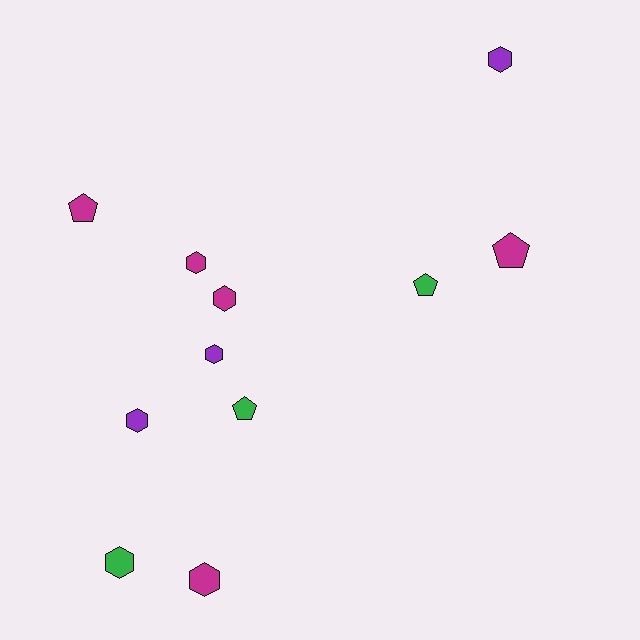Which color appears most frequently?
Magenta, with 5 objects.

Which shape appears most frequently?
Hexagon, with 7 objects.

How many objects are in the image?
There are 11 objects.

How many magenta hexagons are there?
There are 3 magenta hexagons.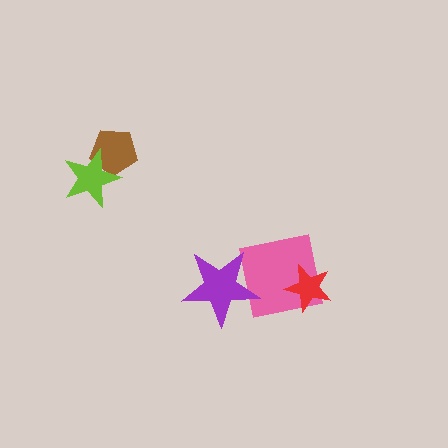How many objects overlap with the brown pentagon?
1 object overlaps with the brown pentagon.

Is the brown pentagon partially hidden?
Yes, it is partially covered by another shape.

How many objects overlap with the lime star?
1 object overlaps with the lime star.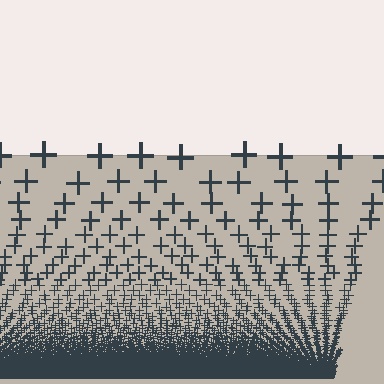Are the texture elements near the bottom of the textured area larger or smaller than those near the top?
Smaller. The gradient is inverted — elements near the bottom are smaller and denser.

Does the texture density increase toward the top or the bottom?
Density increases toward the bottom.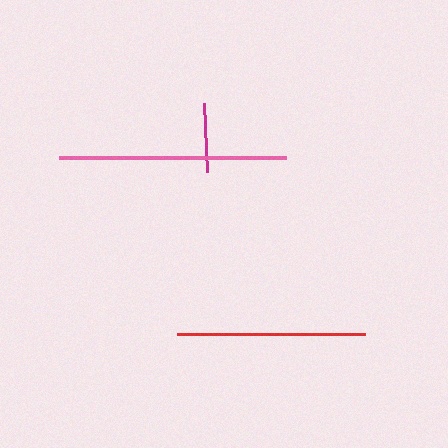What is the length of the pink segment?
The pink segment is approximately 227 pixels long.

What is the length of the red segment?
The red segment is approximately 188 pixels long.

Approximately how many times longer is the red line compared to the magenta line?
The red line is approximately 2.7 times the length of the magenta line.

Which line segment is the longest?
The pink line is the longest at approximately 227 pixels.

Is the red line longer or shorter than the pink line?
The pink line is longer than the red line.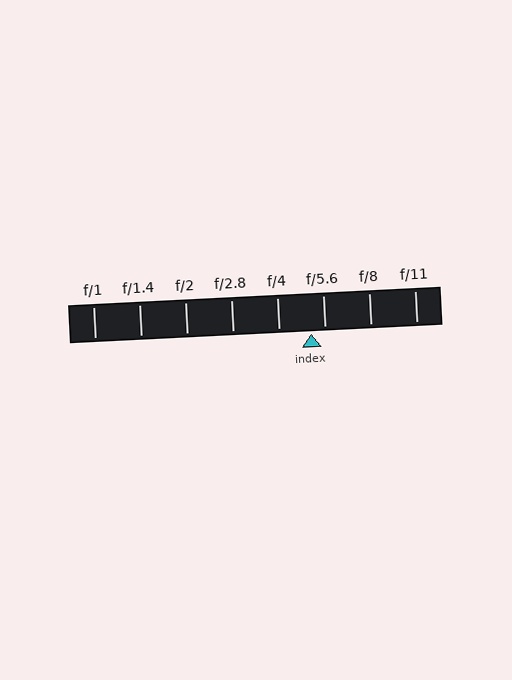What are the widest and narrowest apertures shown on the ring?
The widest aperture shown is f/1 and the narrowest is f/11.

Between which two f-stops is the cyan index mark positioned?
The index mark is between f/4 and f/5.6.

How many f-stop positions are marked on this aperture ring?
There are 8 f-stop positions marked.